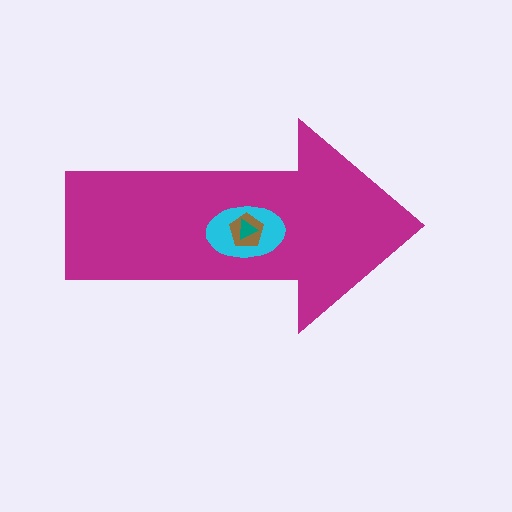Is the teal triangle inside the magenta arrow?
Yes.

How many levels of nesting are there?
4.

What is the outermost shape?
The magenta arrow.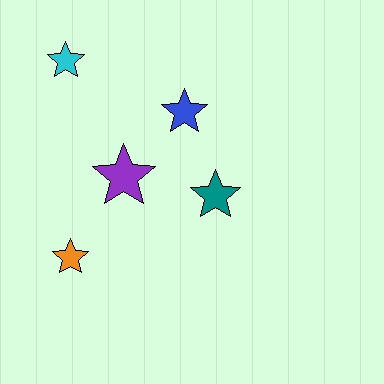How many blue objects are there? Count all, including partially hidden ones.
There is 1 blue object.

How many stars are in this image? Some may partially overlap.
There are 5 stars.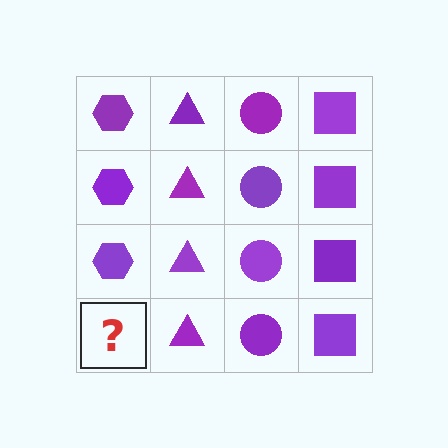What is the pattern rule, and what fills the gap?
The rule is that each column has a consistent shape. The gap should be filled with a purple hexagon.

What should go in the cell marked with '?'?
The missing cell should contain a purple hexagon.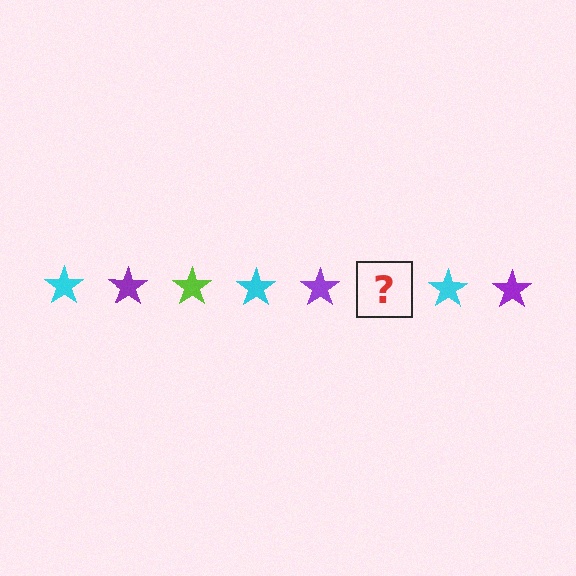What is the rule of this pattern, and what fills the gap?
The rule is that the pattern cycles through cyan, purple, lime stars. The gap should be filled with a lime star.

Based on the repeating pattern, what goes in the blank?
The blank should be a lime star.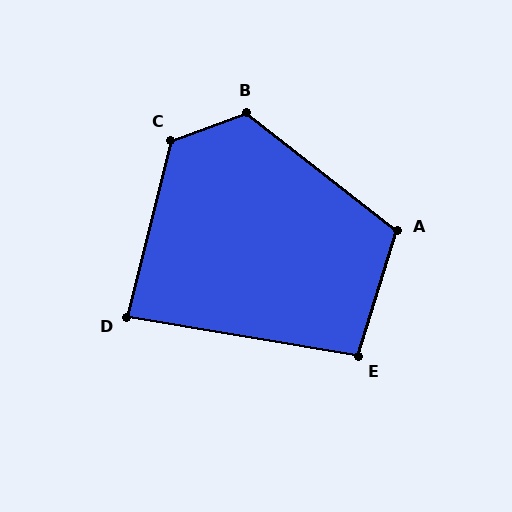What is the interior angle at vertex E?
Approximately 98 degrees (obtuse).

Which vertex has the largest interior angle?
C, at approximately 124 degrees.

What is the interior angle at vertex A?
Approximately 111 degrees (obtuse).